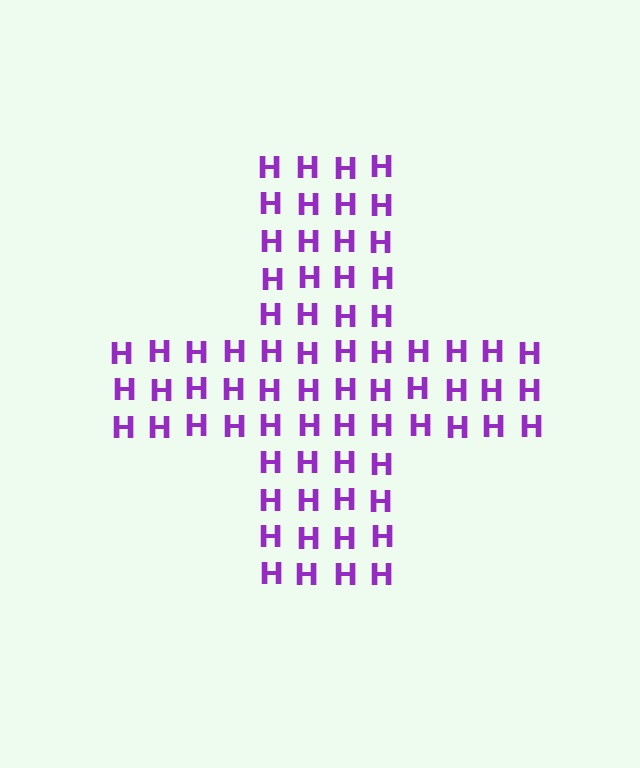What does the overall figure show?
The overall figure shows a cross.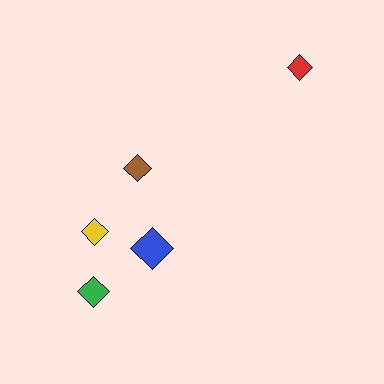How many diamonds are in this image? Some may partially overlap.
There are 5 diamonds.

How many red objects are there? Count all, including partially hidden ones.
There is 1 red object.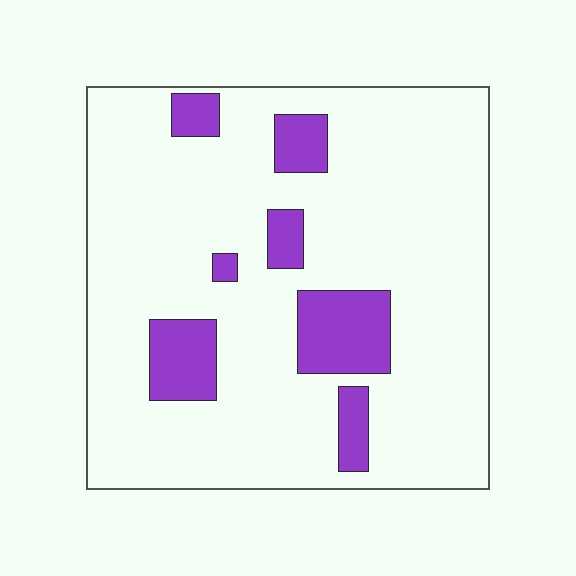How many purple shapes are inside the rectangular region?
7.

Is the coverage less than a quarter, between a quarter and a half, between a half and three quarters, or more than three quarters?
Less than a quarter.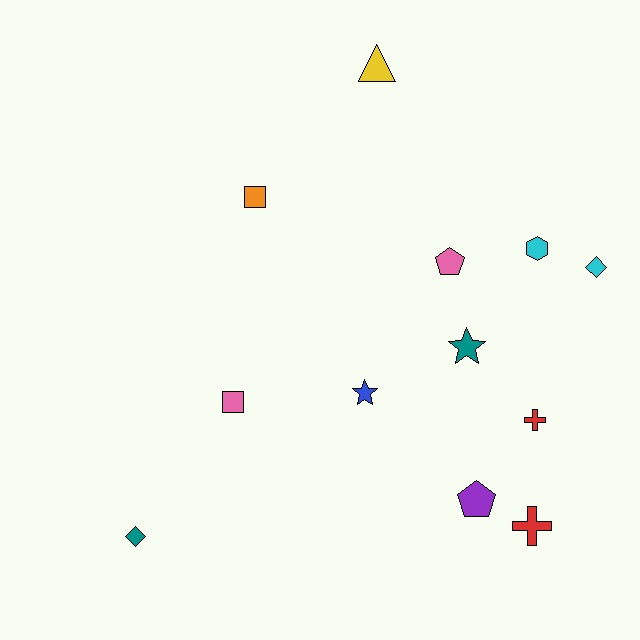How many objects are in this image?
There are 12 objects.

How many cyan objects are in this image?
There are 2 cyan objects.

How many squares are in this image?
There are 2 squares.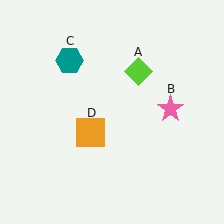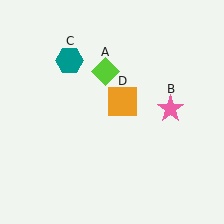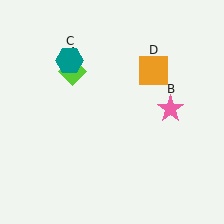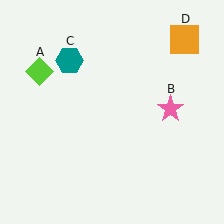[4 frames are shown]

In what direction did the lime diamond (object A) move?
The lime diamond (object A) moved left.